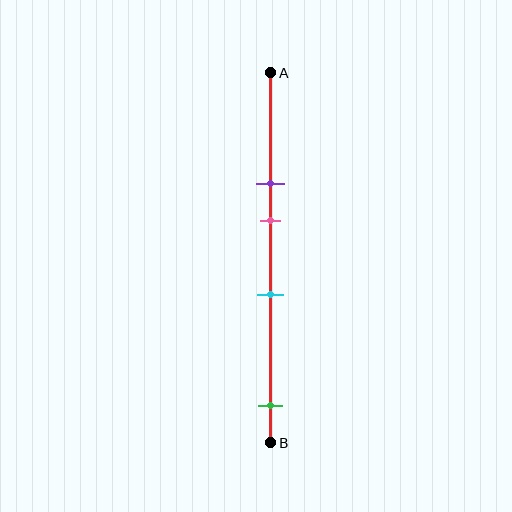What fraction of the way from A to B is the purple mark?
The purple mark is approximately 30% (0.3) of the way from A to B.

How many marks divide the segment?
There are 4 marks dividing the segment.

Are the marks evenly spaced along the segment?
No, the marks are not evenly spaced.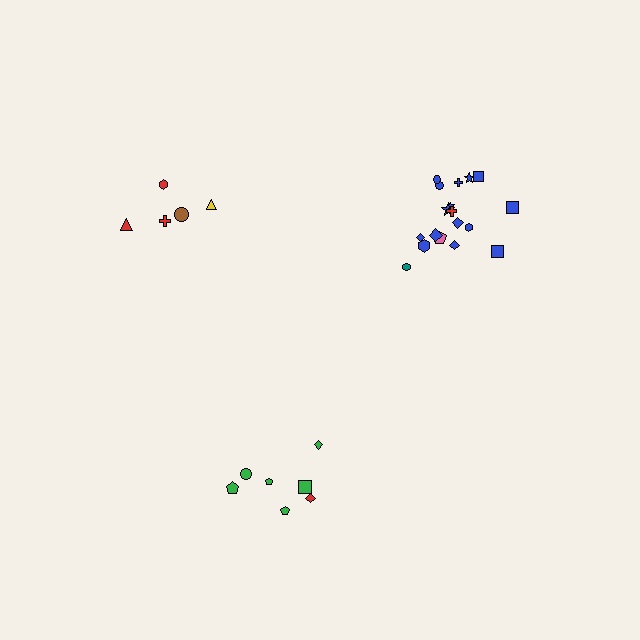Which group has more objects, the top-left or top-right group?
The top-right group.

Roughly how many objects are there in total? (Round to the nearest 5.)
Roughly 30 objects in total.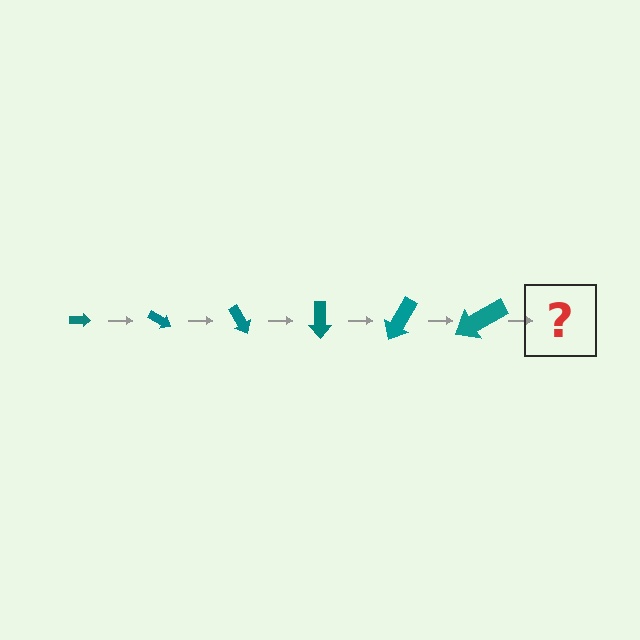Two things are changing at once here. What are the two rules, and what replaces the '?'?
The two rules are that the arrow grows larger each step and it rotates 30 degrees each step. The '?' should be an arrow, larger than the previous one and rotated 180 degrees from the start.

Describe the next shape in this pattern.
It should be an arrow, larger than the previous one and rotated 180 degrees from the start.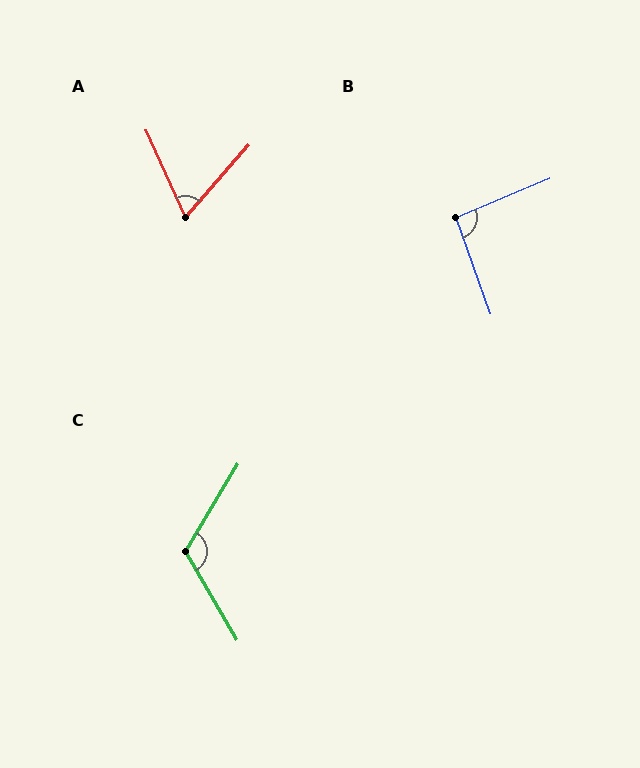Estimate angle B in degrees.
Approximately 93 degrees.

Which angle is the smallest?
A, at approximately 65 degrees.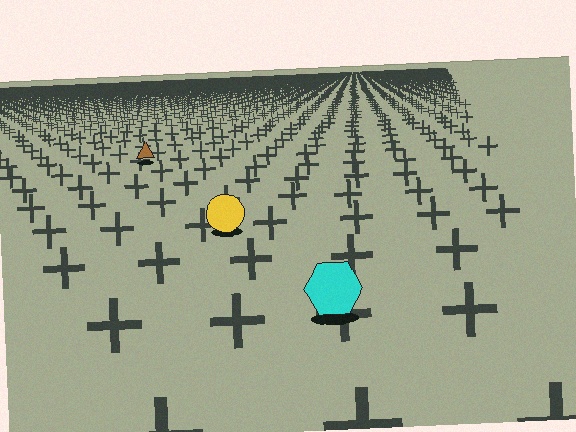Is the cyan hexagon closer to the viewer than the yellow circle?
Yes. The cyan hexagon is closer — you can tell from the texture gradient: the ground texture is coarser near it.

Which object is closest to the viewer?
The cyan hexagon is closest. The texture marks near it are larger and more spread out.